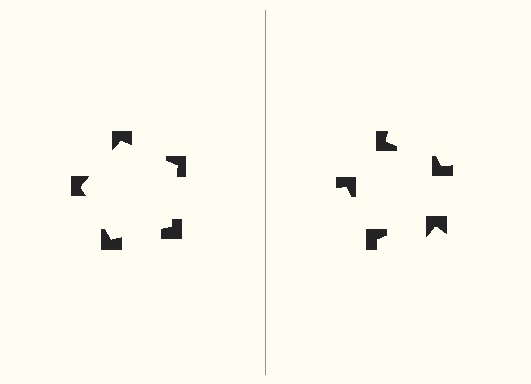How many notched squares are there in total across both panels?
10 — 5 on each side.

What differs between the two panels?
The notched squares are positioned identically on both sides; only the wedge orientations differ. On the left they align to a pentagon; on the right they are misaligned.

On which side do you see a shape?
An illusory pentagon appears on the left side. On the right side the wedge cuts are rotated, so no coherent shape forms.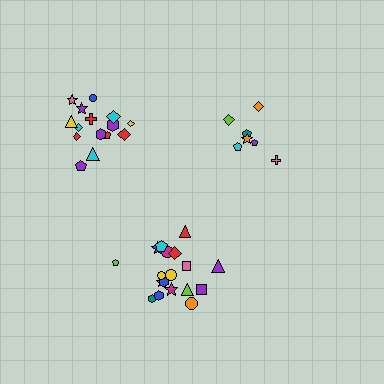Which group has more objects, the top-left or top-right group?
The top-left group.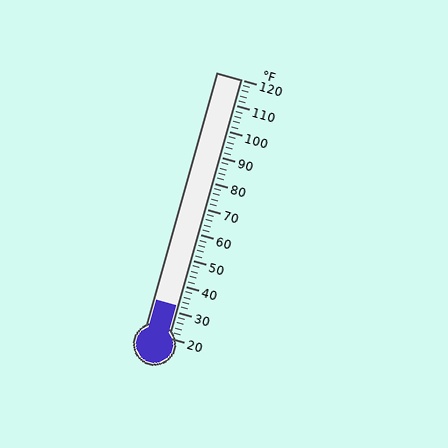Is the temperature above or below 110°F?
The temperature is below 110°F.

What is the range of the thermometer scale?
The thermometer scale ranges from 20°F to 120°F.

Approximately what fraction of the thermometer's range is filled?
The thermometer is filled to approximately 10% of its range.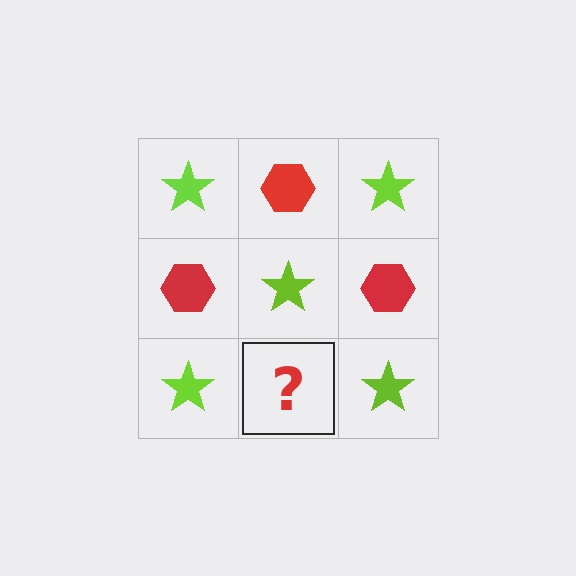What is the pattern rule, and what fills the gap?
The rule is that it alternates lime star and red hexagon in a checkerboard pattern. The gap should be filled with a red hexagon.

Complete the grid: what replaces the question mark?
The question mark should be replaced with a red hexagon.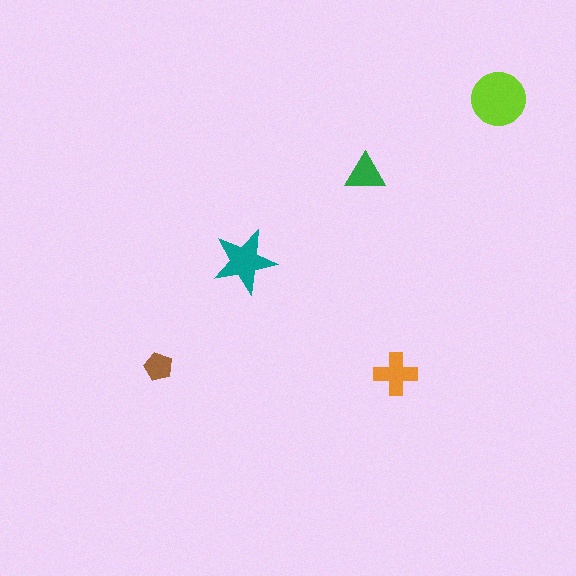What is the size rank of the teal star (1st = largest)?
2nd.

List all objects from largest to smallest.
The lime circle, the teal star, the orange cross, the green triangle, the brown pentagon.